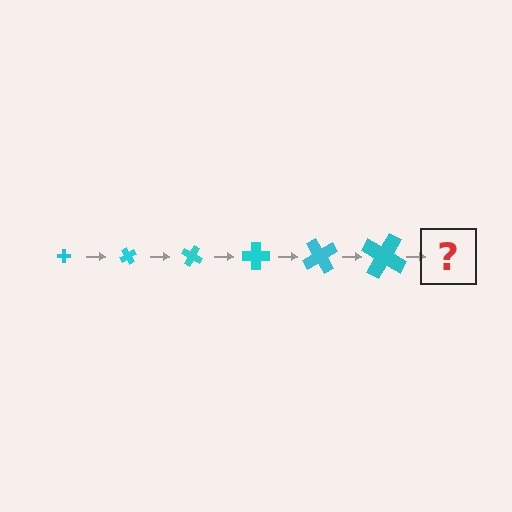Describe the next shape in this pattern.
It should be a cross, larger than the previous one and rotated 360 degrees from the start.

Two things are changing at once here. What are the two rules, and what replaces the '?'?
The two rules are that the cross grows larger each step and it rotates 60 degrees each step. The '?' should be a cross, larger than the previous one and rotated 360 degrees from the start.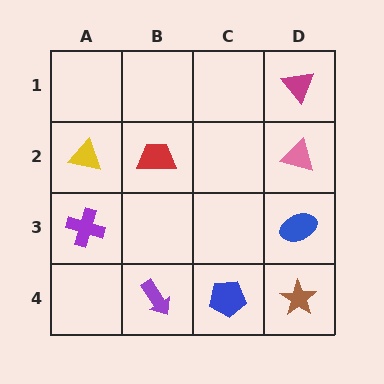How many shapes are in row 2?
3 shapes.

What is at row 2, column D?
A pink triangle.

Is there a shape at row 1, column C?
No, that cell is empty.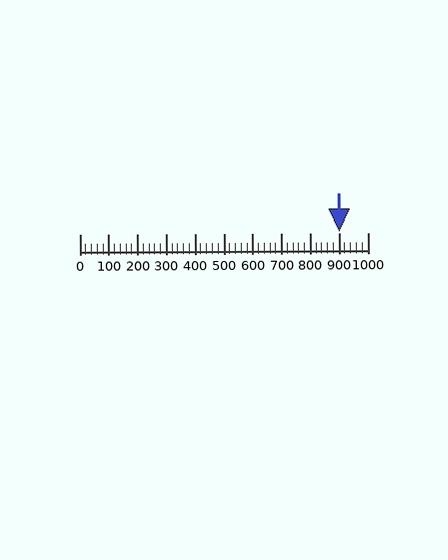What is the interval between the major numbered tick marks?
The major tick marks are spaced 100 units apart.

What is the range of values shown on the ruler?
The ruler shows values from 0 to 1000.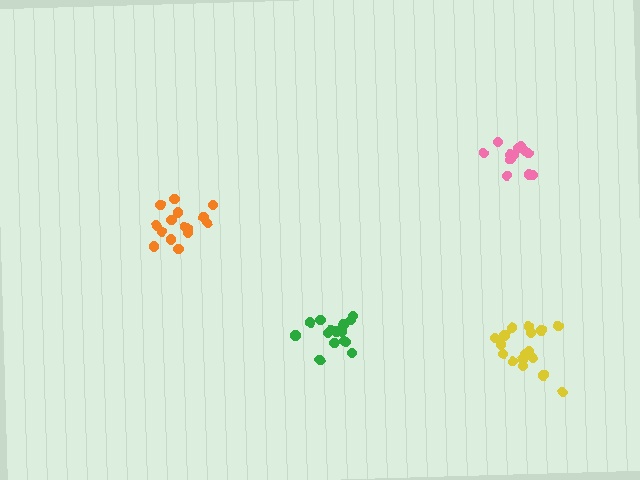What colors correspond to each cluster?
The clusters are colored: green, yellow, pink, orange.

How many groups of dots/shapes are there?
There are 4 groups.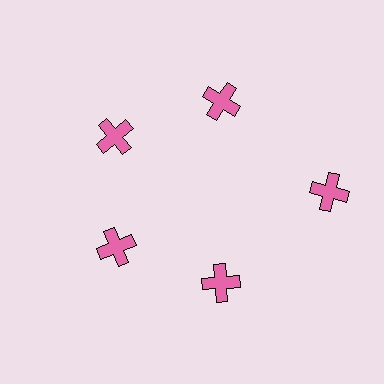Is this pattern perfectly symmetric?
No. The 5 pink crosses are arranged in a ring, but one element near the 3 o'clock position is pushed outward from the center, breaking the 5-fold rotational symmetry.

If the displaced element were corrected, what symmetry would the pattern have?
It would have 5-fold rotational symmetry — the pattern would map onto itself every 72 degrees.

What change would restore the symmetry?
The symmetry would be restored by moving it inward, back onto the ring so that all 5 crosses sit at equal angles and equal distance from the center.